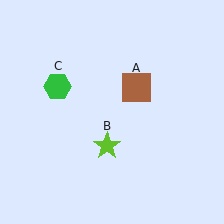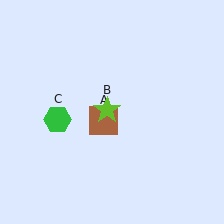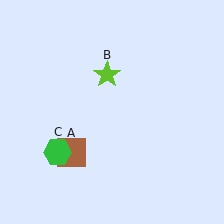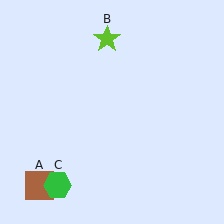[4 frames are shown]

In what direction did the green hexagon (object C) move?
The green hexagon (object C) moved down.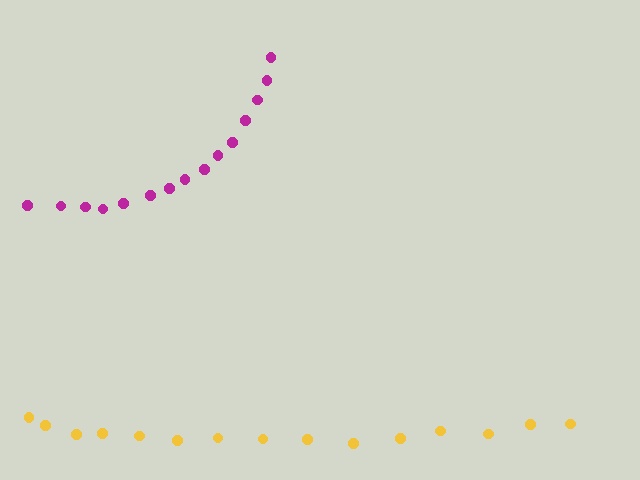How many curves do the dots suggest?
There are 2 distinct paths.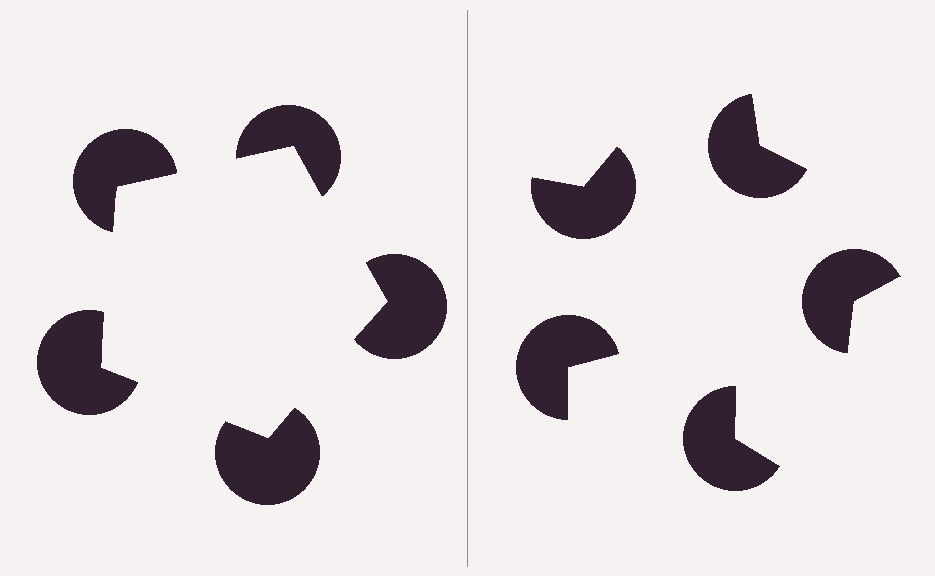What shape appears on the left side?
An illusory pentagon.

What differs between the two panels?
The pac-man discs are positioned identically on both sides; only the wedge orientations differ. On the left they align to a pentagon; on the right they are misaligned.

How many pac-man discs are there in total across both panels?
10 — 5 on each side.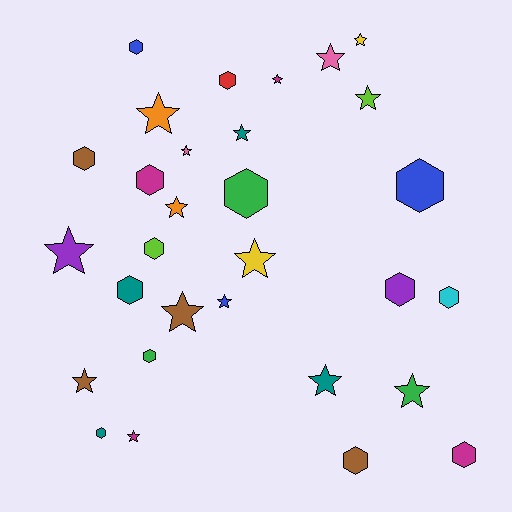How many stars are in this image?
There are 16 stars.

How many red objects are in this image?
There is 1 red object.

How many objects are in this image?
There are 30 objects.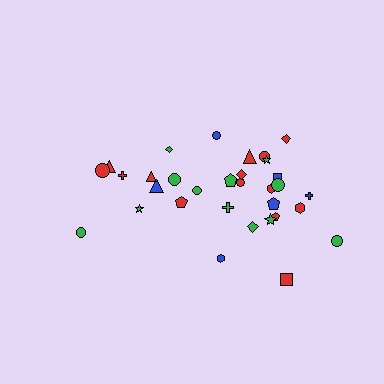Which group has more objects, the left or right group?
The right group.